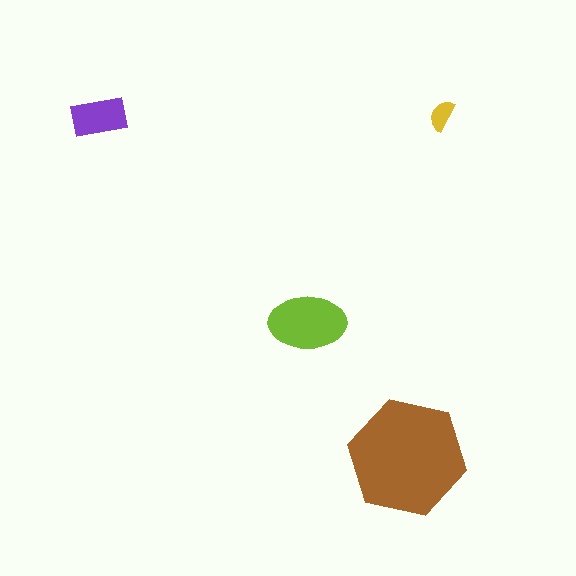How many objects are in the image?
There are 4 objects in the image.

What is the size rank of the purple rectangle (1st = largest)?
3rd.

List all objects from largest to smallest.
The brown hexagon, the lime ellipse, the purple rectangle, the yellow semicircle.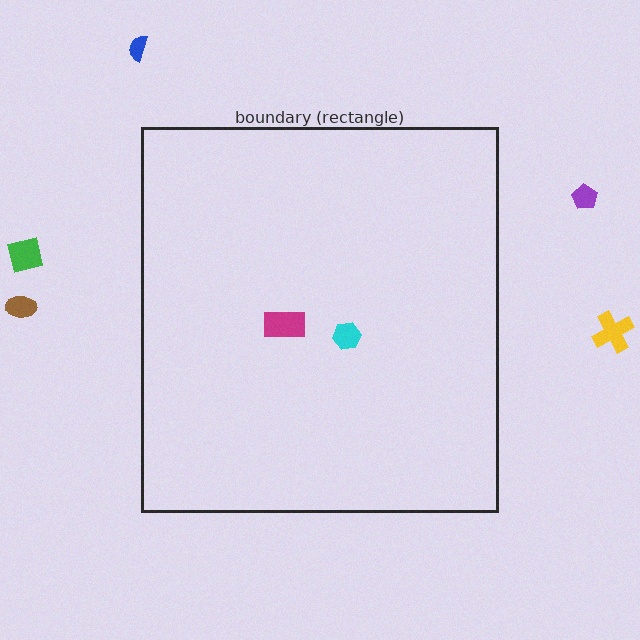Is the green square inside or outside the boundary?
Outside.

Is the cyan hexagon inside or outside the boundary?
Inside.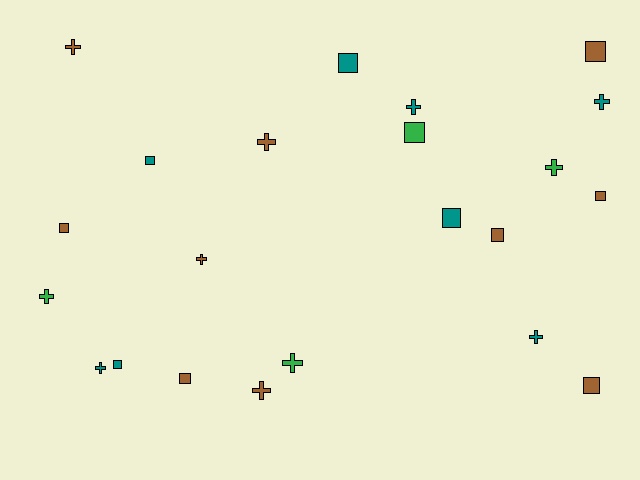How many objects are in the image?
There are 22 objects.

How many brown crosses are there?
There are 4 brown crosses.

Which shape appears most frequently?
Square, with 11 objects.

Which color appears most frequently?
Brown, with 10 objects.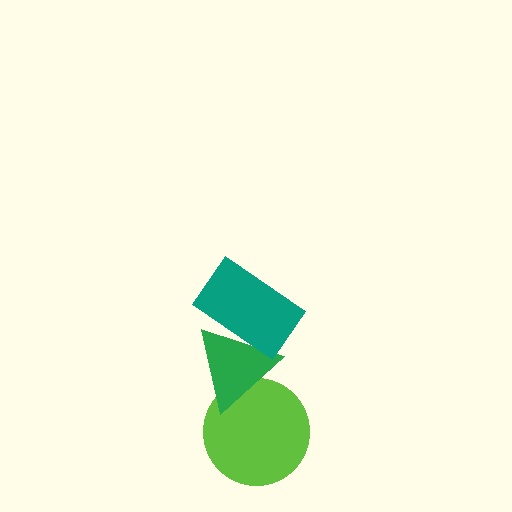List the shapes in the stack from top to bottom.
From top to bottom: the teal rectangle, the green triangle, the lime circle.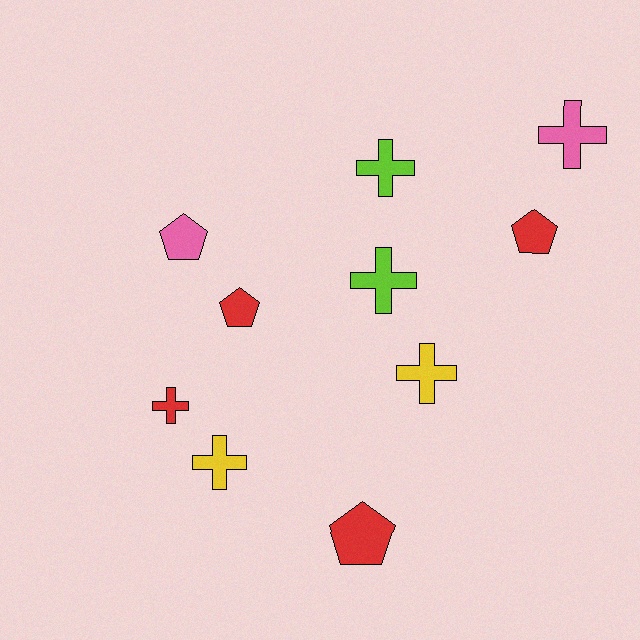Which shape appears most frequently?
Cross, with 6 objects.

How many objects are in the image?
There are 10 objects.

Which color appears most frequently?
Red, with 4 objects.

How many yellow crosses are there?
There are 2 yellow crosses.